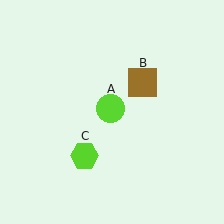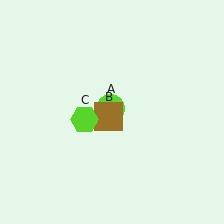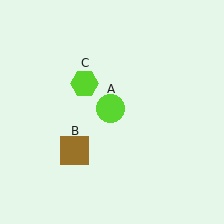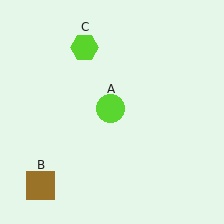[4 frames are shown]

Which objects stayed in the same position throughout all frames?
Lime circle (object A) remained stationary.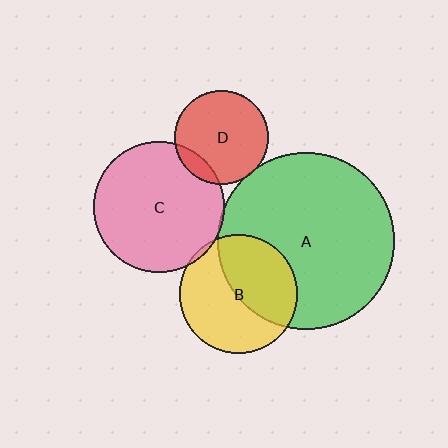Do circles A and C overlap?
Yes.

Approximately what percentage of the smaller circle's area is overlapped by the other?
Approximately 5%.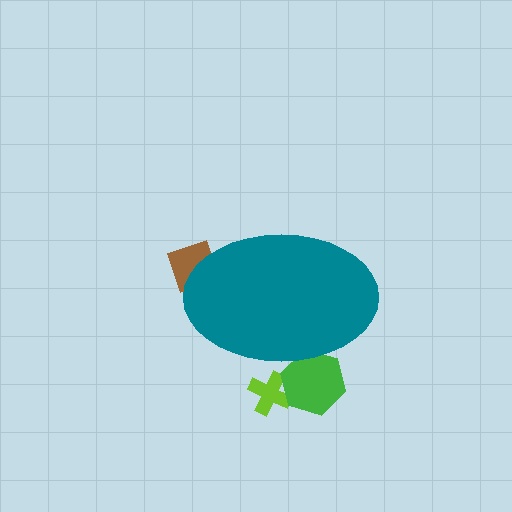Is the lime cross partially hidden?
Yes, the lime cross is partially hidden behind the teal ellipse.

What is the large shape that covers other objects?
A teal ellipse.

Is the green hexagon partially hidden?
Yes, the green hexagon is partially hidden behind the teal ellipse.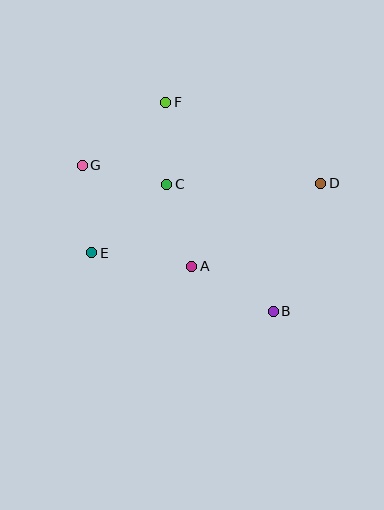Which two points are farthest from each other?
Points B and G are farthest from each other.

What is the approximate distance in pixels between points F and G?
The distance between F and G is approximately 104 pixels.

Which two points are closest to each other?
Points C and F are closest to each other.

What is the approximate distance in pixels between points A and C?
The distance between A and C is approximately 86 pixels.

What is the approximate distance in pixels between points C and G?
The distance between C and G is approximately 87 pixels.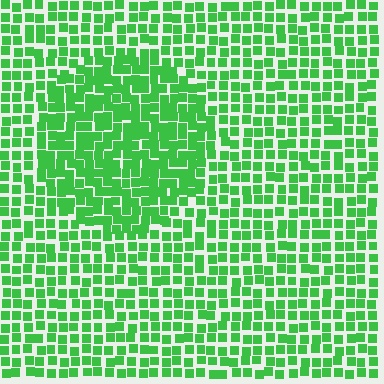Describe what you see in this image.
The image contains small green elements arranged at two different densities. A circle-shaped region is visible where the elements are more densely packed than the surrounding area.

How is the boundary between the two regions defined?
The boundary is defined by a change in element density (approximately 1.5x ratio). All elements are the same color, size, and shape.